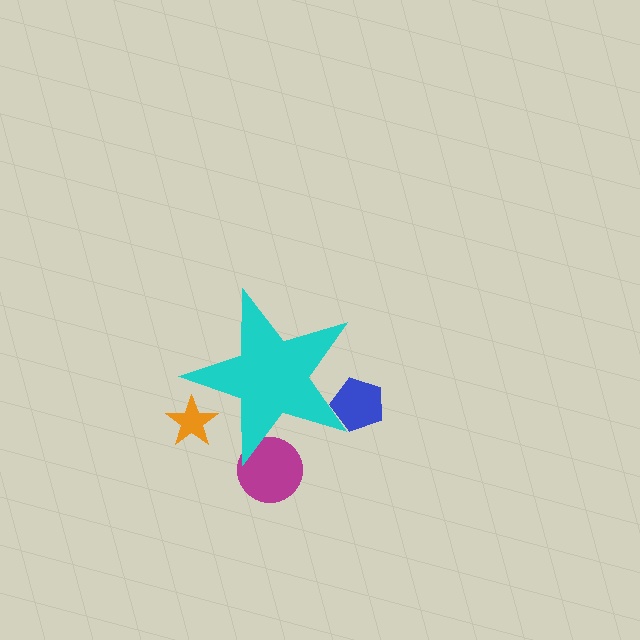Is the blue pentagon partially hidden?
Yes, the blue pentagon is partially hidden behind the cyan star.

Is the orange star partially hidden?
Yes, the orange star is partially hidden behind the cyan star.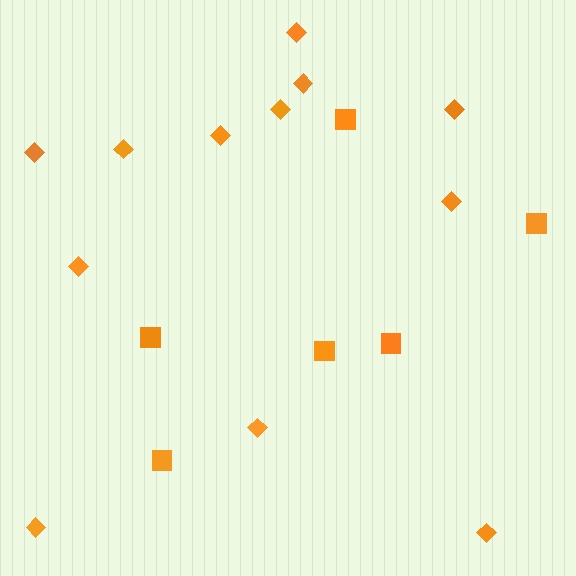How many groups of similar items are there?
There are 2 groups: one group of squares (6) and one group of diamonds (12).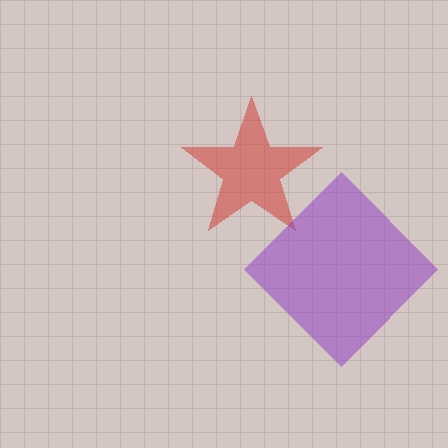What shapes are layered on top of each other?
The layered shapes are: a red star, a purple diamond.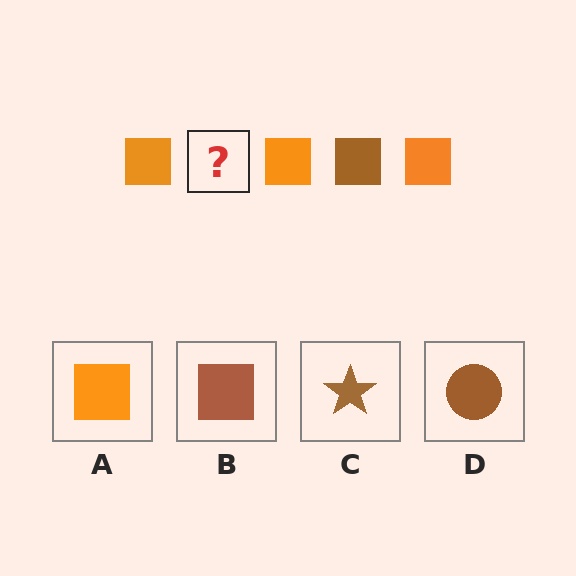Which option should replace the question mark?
Option B.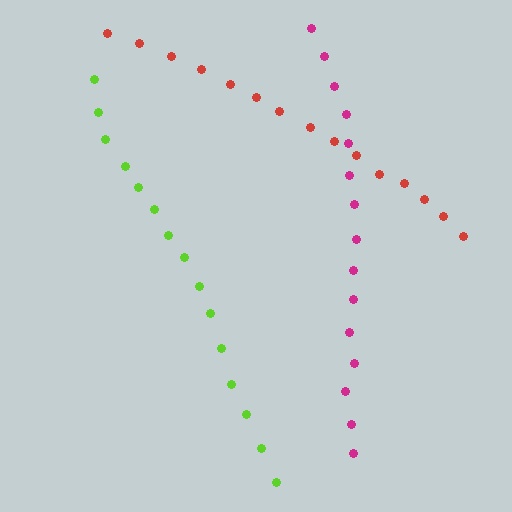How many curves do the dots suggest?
There are 3 distinct paths.